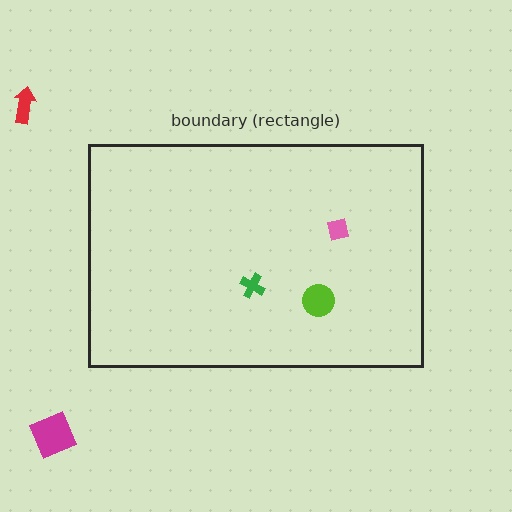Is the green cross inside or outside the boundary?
Inside.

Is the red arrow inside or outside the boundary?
Outside.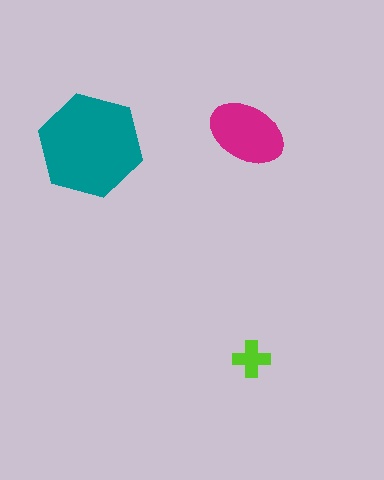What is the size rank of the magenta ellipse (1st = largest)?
2nd.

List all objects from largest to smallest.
The teal hexagon, the magenta ellipse, the lime cross.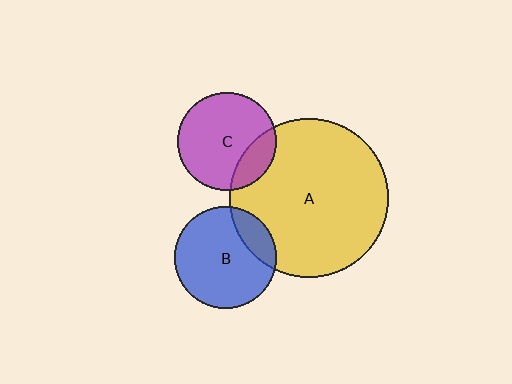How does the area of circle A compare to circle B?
Approximately 2.4 times.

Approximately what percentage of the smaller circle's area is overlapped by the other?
Approximately 20%.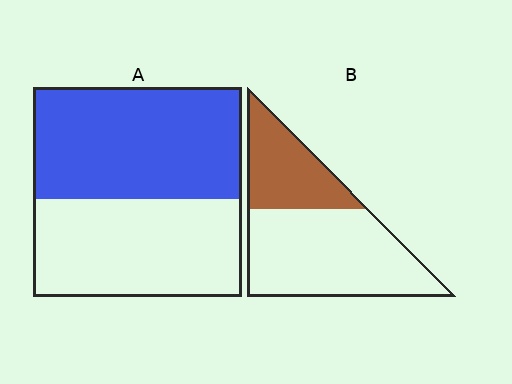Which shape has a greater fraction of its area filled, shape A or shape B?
Shape A.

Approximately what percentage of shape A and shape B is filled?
A is approximately 55% and B is approximately 35%.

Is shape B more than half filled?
No.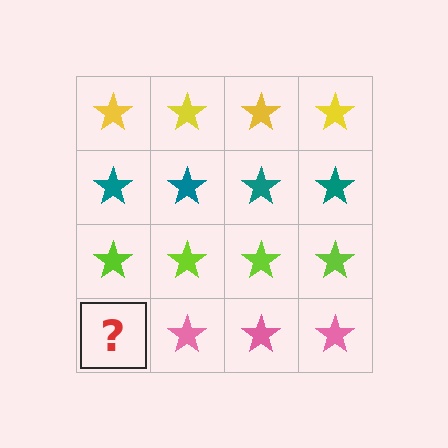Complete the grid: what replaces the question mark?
The question mark should be replaced with a pink star.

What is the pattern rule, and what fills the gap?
The rule is that each row has a consistent color. The gap should be filled with a pink star.